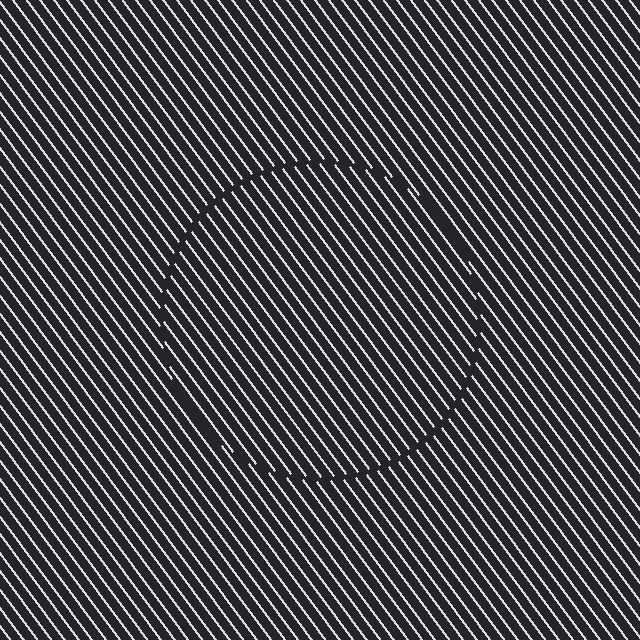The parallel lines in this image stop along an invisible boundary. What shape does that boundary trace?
An illusory circle. The interior of the shape contains the same grating, shifted by half a period — the contour is defined by the phase discontinuity where line-ends from the inner and outer gratings abut.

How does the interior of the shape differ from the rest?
The interior of the shape contains the same grating, shifted by half a period — the contour is defined by the phase discontinuity where line-ends from the inner and outer gratings abut.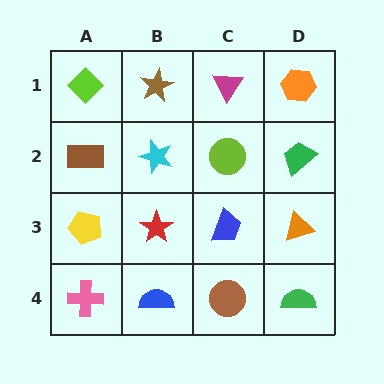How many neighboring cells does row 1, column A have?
2.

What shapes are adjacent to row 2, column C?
A magenta triangle (row 1, column C), a blue trapezoid (row 3, column C), a cyan star (row 2, column B), a green trapezoid (row 2, column D).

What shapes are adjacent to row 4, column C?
A blue trapezoid (row 3, column C), a blue semicircle (row 4, column B), a green semicircle (row 4, column D).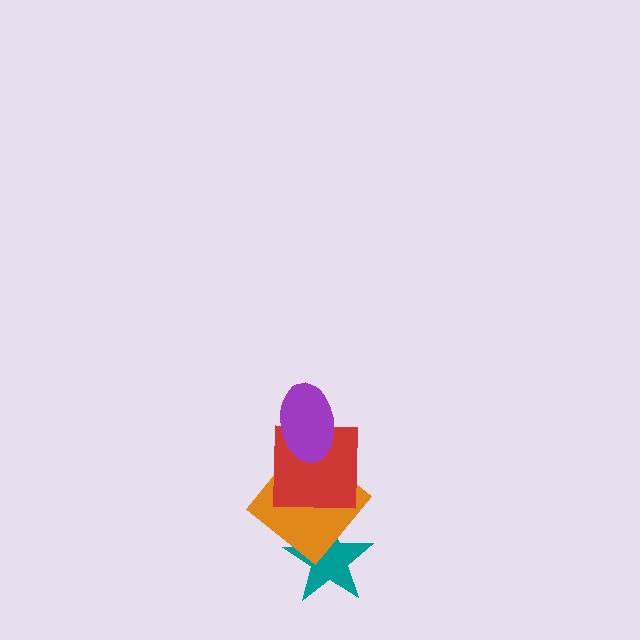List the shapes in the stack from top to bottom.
From top to bottom: the purple ellipse, the red square, the orange diamond, the teal star.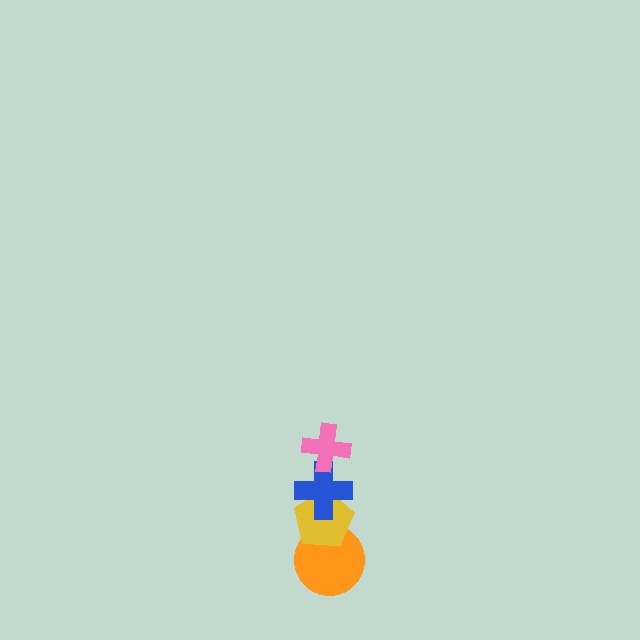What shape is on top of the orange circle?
The yellow pentagon is on top of the orange circle.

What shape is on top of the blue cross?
The pink cross is on top of the blue cross.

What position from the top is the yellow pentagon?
The yellow pentagon is 3rd from the top.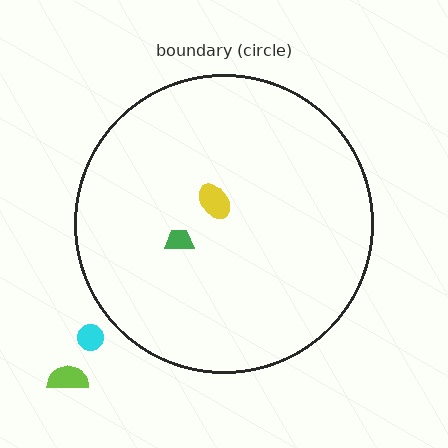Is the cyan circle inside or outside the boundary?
Outside.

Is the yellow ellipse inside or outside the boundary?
Inside.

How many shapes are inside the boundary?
2 inside, 2 outside.